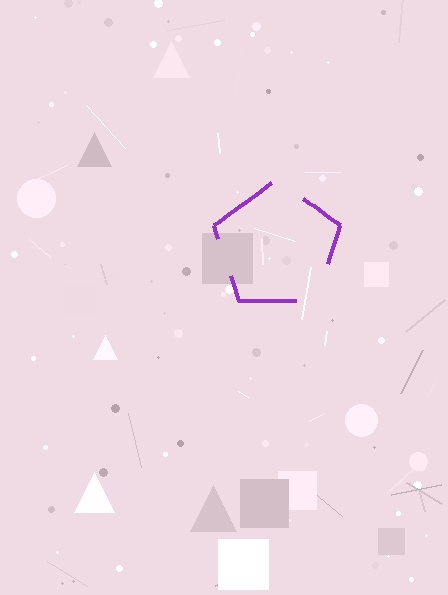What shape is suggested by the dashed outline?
The dashed outline suggests a pentagon.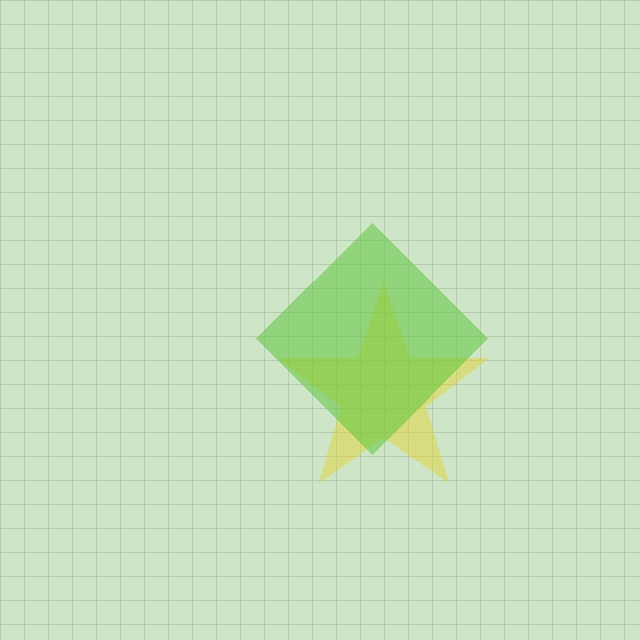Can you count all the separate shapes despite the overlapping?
Yes, there are 2 separate shapes.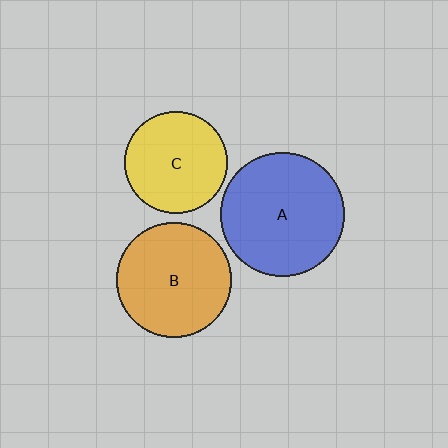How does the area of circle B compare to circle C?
Approximately 1.3 times.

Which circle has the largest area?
Circle A (blue).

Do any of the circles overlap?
No, none of the circles overlap.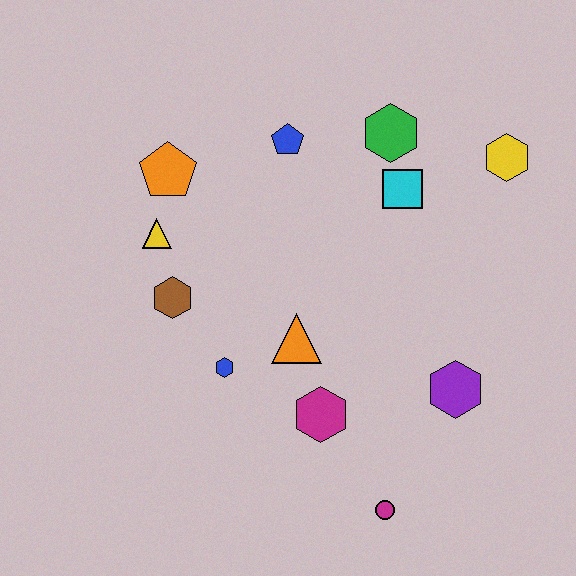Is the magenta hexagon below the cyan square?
Yes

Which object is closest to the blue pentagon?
The green hexagon is closest to the blue pentagon.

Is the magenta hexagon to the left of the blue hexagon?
No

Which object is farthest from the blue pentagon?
The magenta circle is farthest from the blue pentagon.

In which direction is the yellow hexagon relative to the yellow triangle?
The yellow hexagon is to the right of the yellow triangle.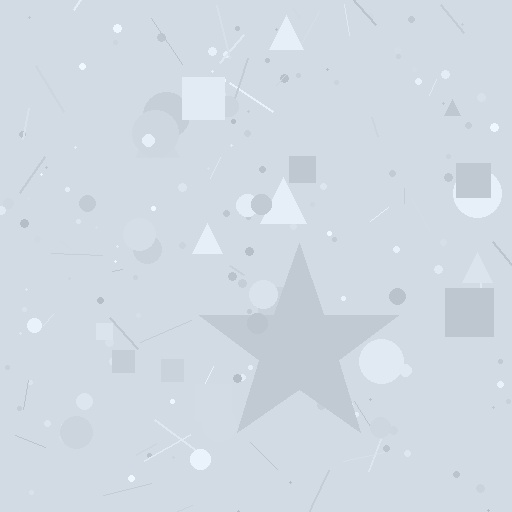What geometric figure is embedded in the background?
A star is embedded in the background.